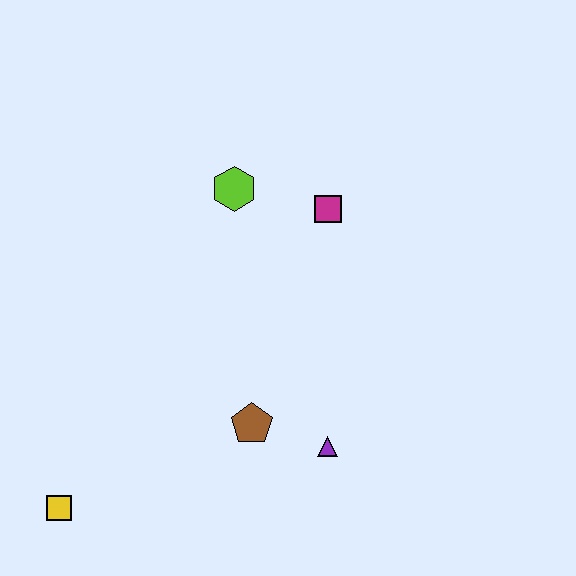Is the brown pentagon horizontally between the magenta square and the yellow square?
Yes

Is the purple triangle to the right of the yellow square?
Yes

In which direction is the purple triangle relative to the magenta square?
The purple triangle is below the magenta square.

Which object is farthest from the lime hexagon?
The yellow square is farthest from the lime hexagon.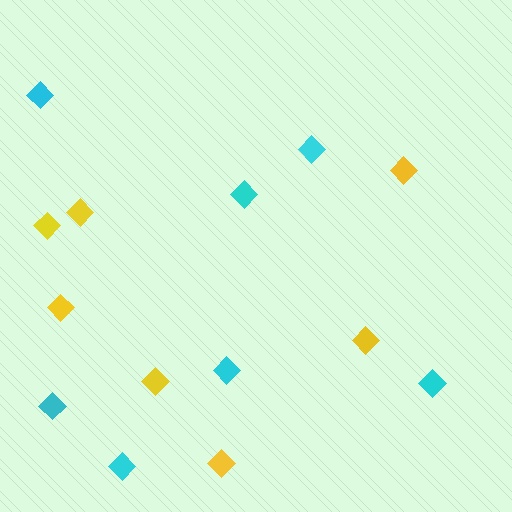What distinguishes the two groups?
There are 2 groups: one group of yellow diamonds (7) and one group of cyan diamonds (7).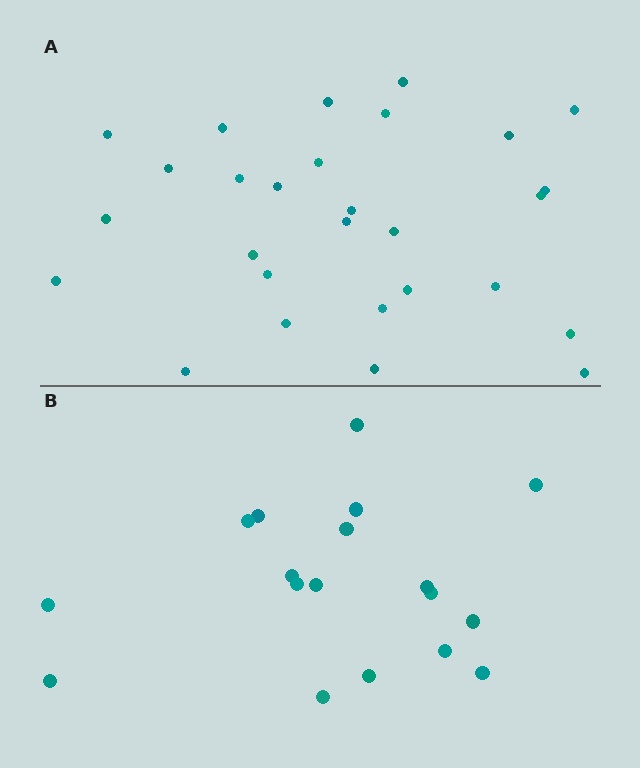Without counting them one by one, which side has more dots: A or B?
Region A (the top region) has more dots.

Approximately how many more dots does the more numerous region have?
Region A has roughly 10 or so more dots than region B.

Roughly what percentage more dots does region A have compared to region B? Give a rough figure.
About 55% more.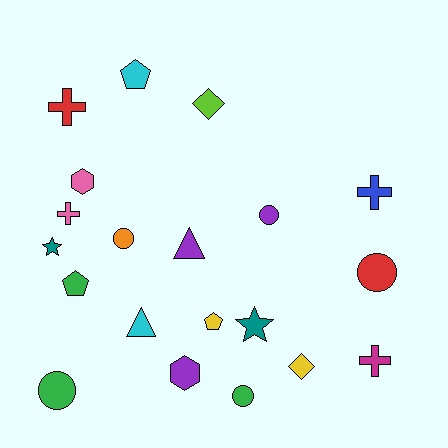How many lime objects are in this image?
There is 1 lime object.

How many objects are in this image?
There are 20 objects.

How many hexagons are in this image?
There are 2 hexagons.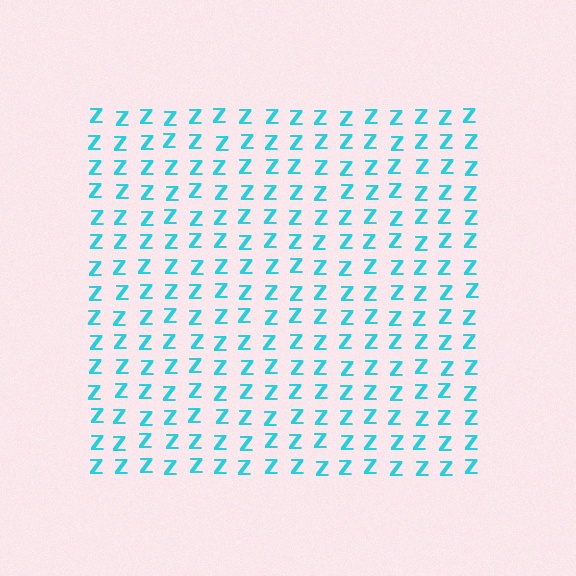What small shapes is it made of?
It is made of small letter Z's.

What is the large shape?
The large shape is a square.